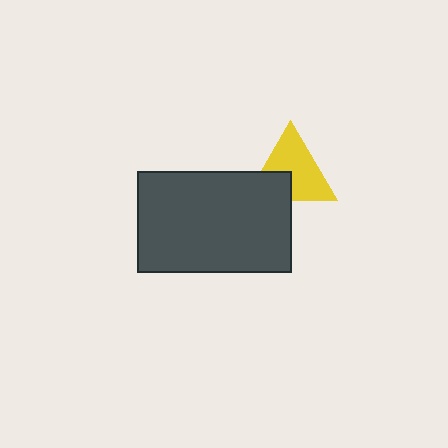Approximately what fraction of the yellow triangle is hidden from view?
Roughly 30% of the yellow triangle is hidden behind the dark gray rectangle.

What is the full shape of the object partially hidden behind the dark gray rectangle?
The partially hidden object is a yellow triangle.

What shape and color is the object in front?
The object in front is a dark gray rectangle.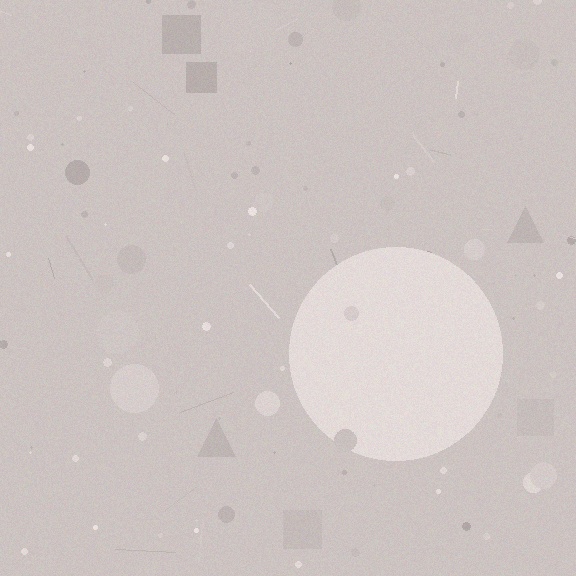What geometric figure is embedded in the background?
A circle is embedded in the background.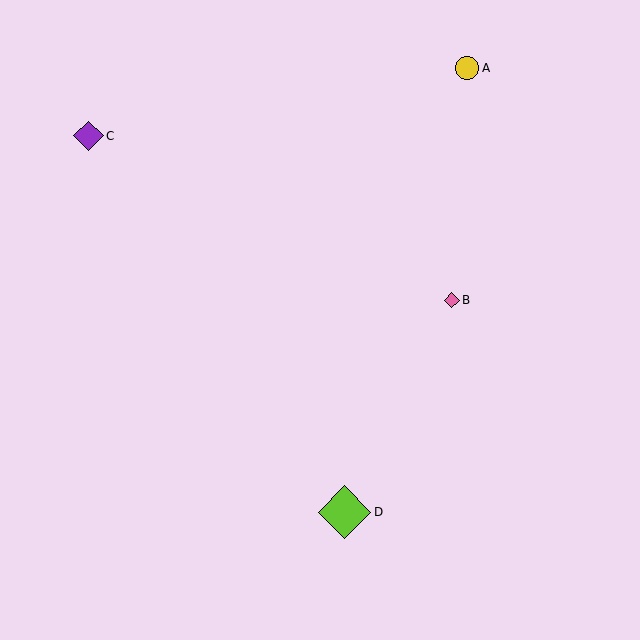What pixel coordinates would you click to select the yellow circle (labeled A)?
Click at (467, 68) to select the yellow circle A.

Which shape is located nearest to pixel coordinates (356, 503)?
The lime diamond (labeled D) at (344, 512) is nearest to that location.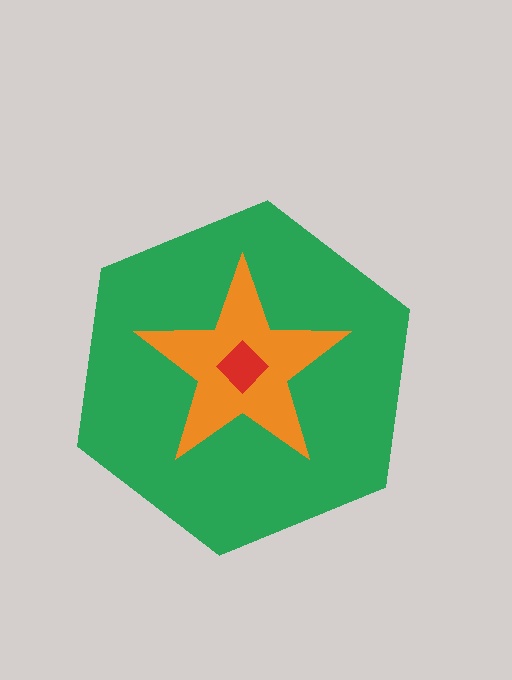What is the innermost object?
The red diamond.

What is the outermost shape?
The green hexagon.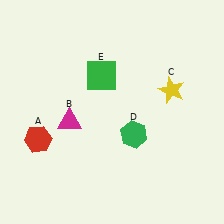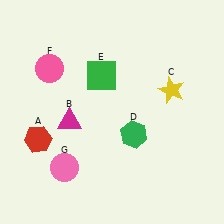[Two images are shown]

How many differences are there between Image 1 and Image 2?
There are 2 differences between the two images.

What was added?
A pink circle (F), a pink circle (G) were added in Image 2.